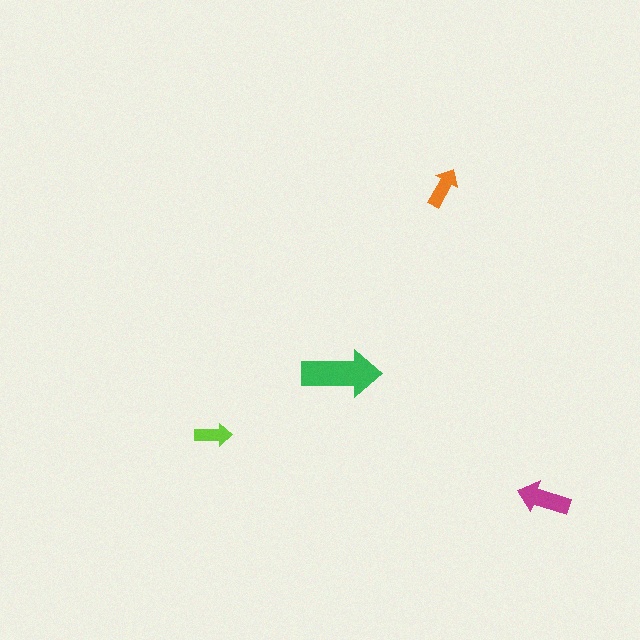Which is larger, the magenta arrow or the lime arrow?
The magenta one.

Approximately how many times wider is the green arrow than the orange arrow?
About 2 times wider.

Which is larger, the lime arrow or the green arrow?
The green one.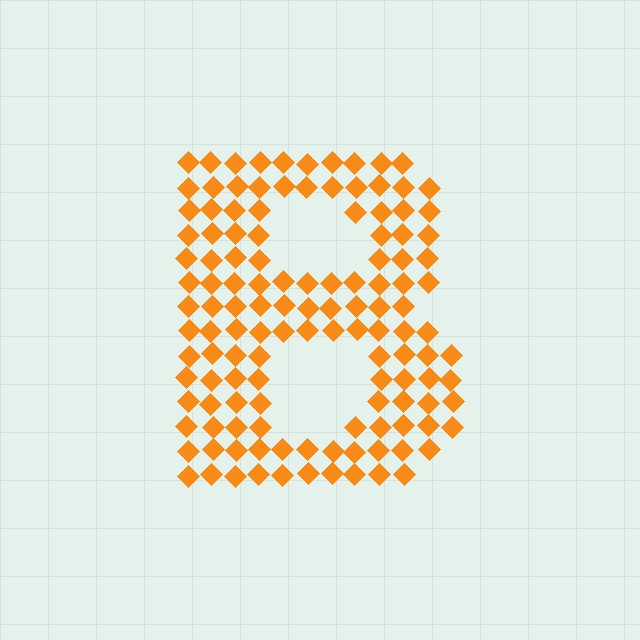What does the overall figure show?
The overall figure shows the letter B.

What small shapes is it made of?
It is made of small diamonds.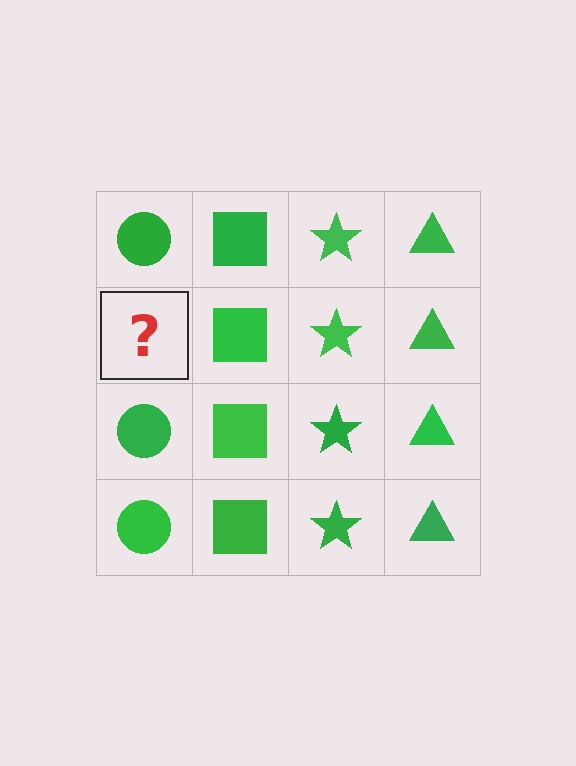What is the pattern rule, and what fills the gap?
The rule is that each column has a consistent shape. The gap should be filled with a green circle.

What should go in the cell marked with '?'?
The missing cell should contain a green circle.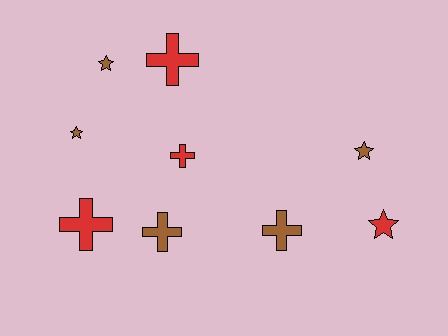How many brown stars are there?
There are 3 brown stars.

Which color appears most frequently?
Brown, with 5 objects.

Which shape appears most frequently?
Cross, with 5 objects.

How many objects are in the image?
There are 9 objects.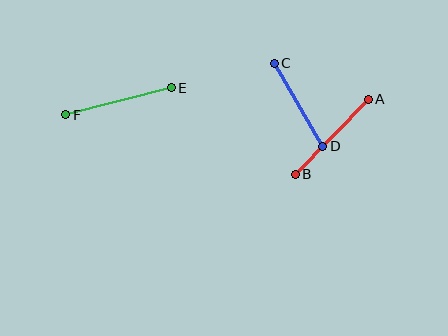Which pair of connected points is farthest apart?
Points E and F are farthest apart.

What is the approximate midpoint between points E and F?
The midpoint is at approximately (118, 101) pixels.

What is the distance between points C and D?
The distance is approximately 96 pixels.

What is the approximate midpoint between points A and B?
The midpoint is at approximately (332, 137) pixels.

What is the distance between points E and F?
The distance is approximately 109 pixels.